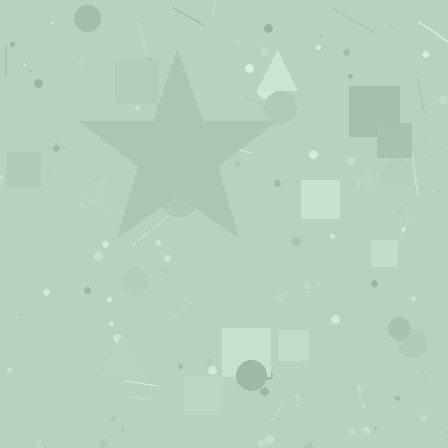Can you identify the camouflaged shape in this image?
The camouflaged shape is a star.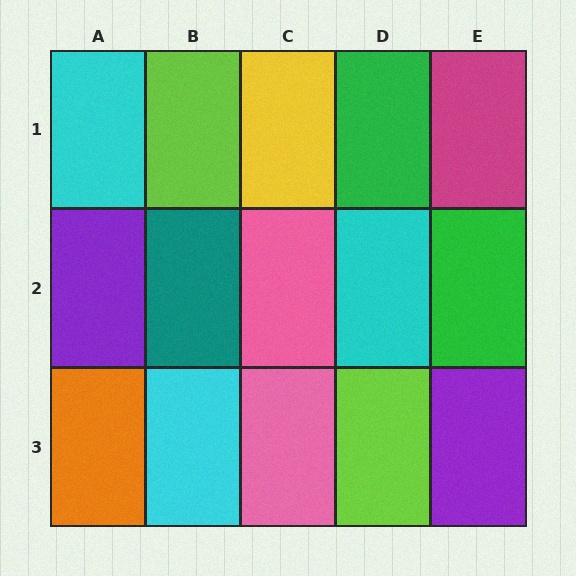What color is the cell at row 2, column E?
Green.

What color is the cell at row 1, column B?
Lime.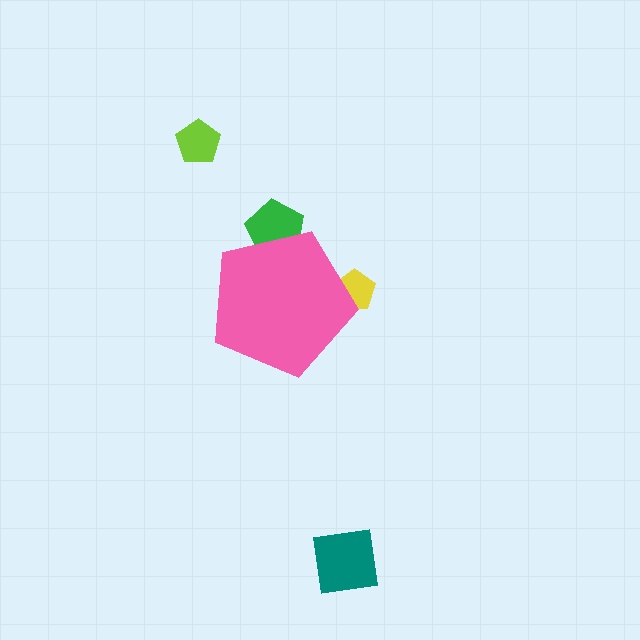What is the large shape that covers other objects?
A pink pentagon.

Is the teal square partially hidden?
No, the teal square is fully visible.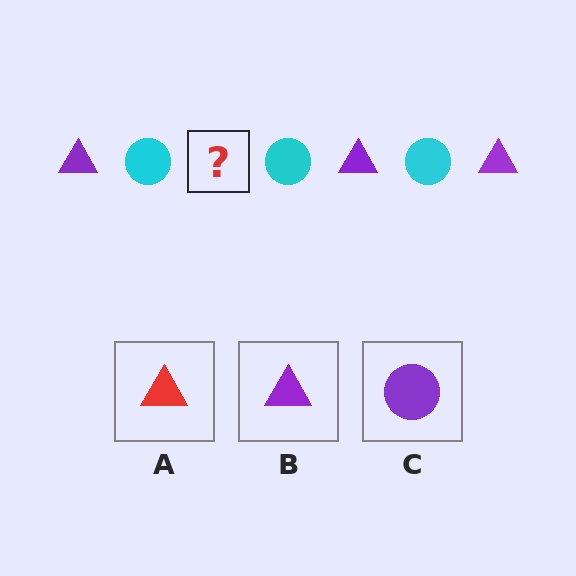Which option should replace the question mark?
Option B.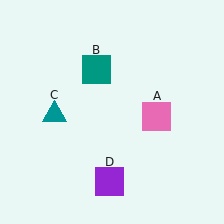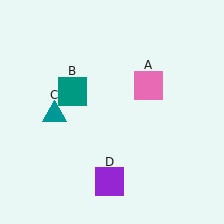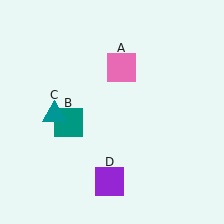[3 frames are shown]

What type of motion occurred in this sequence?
The pink square (object A), teal square (object B) rotated counterclockwise around the center of the scene.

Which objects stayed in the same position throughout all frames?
Teal triangle (object C) and purple square (object D) remained stationary.